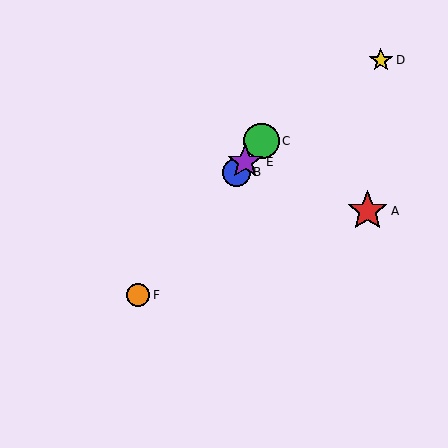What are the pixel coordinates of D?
Object D is at (381, 60).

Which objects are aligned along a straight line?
Objects B, C, E, F are aligned along a straight line.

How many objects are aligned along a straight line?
4 objects (B, C, E, F) are aligned along a straight line.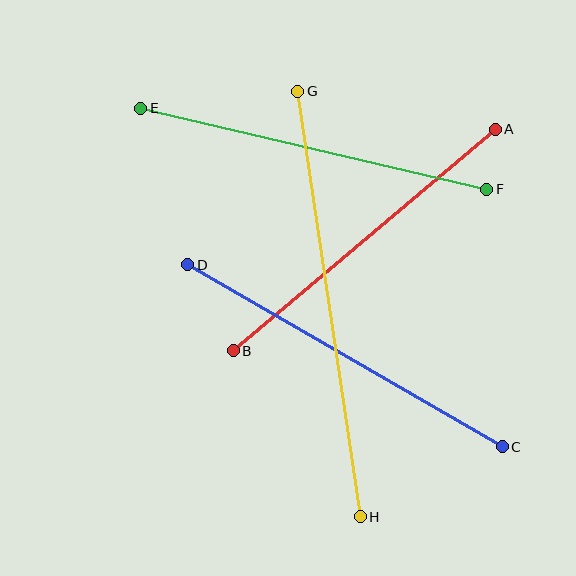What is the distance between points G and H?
The distance is approximately 430 pixels.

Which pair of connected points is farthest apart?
Points G and H are farthest apart.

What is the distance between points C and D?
The distance is approximately 363 pixels.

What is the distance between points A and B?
The distance is approximately 343 pixels.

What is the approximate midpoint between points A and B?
The midpoint is at approximately (364, 240) pixels.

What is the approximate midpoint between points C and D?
The midpoint is at approximately (345, 356) pixels.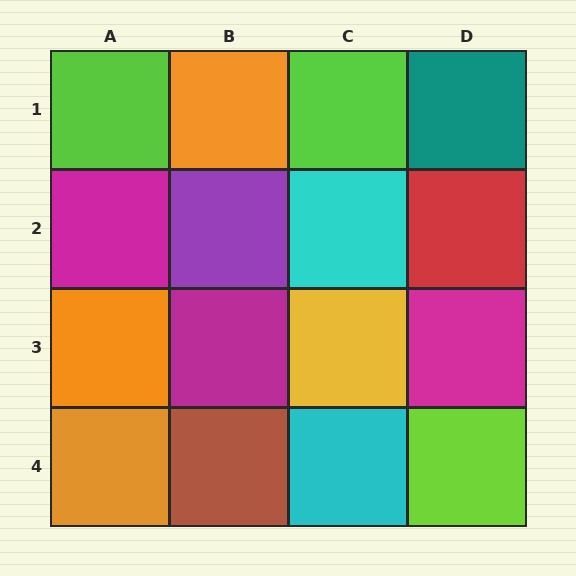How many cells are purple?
1 cell is purple.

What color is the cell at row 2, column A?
Magenta.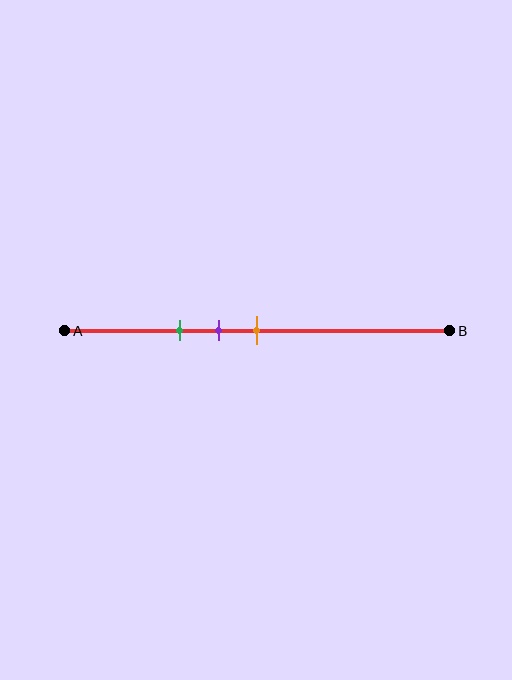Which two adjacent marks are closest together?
The purple and orange marks are the closest adjacent pair.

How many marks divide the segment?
There are 3 marks dividing the segment.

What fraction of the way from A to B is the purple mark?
The purple mark is approximately 40% (0.4) of the way from A to B.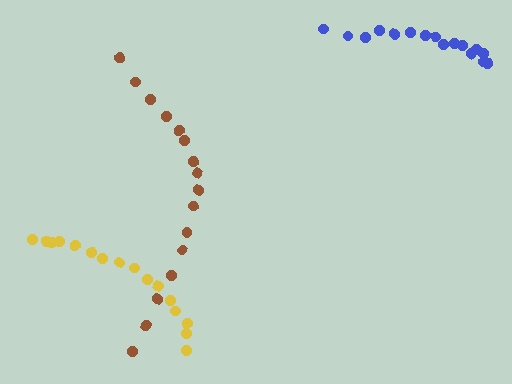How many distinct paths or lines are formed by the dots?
There are 3 distinct paths.